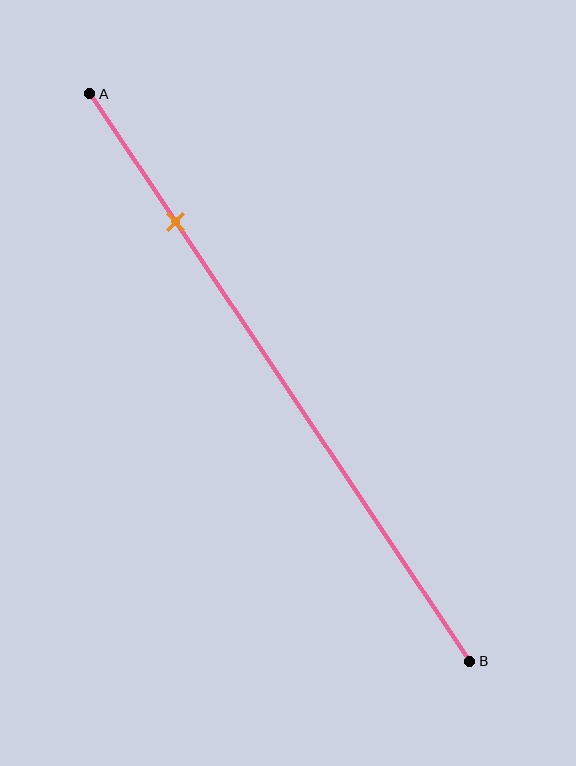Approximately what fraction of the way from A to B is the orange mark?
The orange mark is approximately 25% of the way from A to B.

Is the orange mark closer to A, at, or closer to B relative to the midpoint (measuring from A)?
The orange mark is closer to point A than the midpoint of segment AB.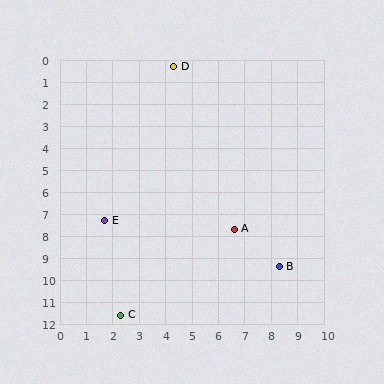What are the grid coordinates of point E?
Point E is at approximately (1.7, 7.3).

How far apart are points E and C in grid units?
Points E and C are about 4.3 grid units apart.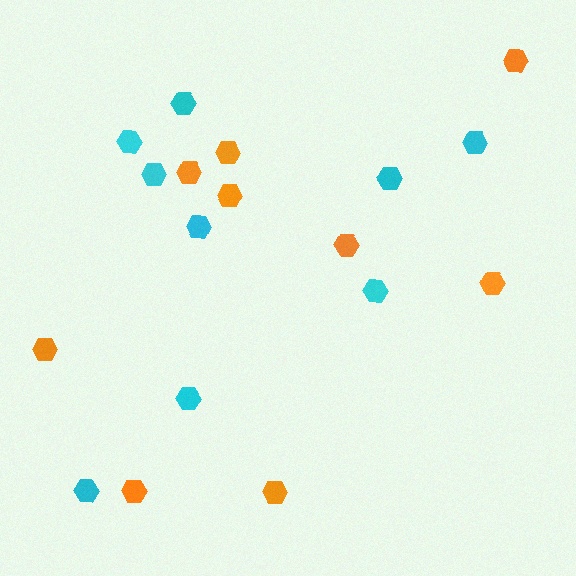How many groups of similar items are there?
There are 2 groups: one group of orange hexagons (9) and one group of cyan hexagons (9).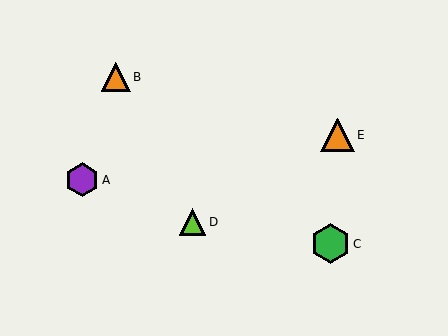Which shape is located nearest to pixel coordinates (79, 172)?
The purple hexagon (labeled A) at (82, 180) is nearest to that location.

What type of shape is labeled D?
Shape D is a lime triangle.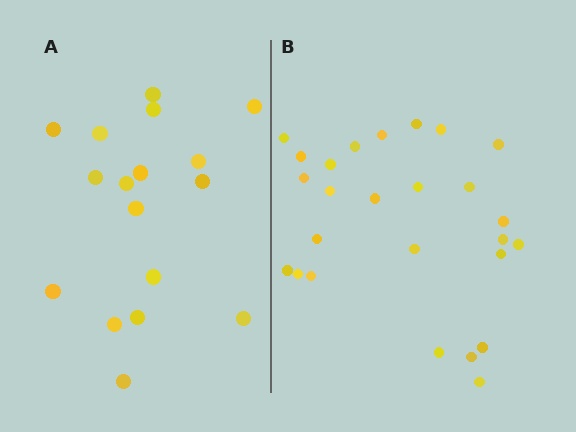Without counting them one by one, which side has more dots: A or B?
Region B (the right region) has more dots.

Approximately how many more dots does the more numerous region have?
Region B has roughly 8 or so more dots than region A.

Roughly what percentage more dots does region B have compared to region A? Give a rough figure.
About 55% more.